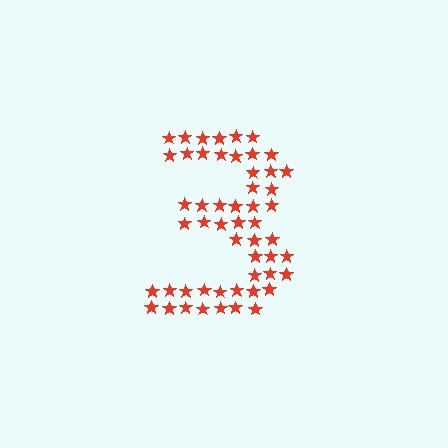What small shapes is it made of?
It is made of small stars.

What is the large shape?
The large shape is the digit 3.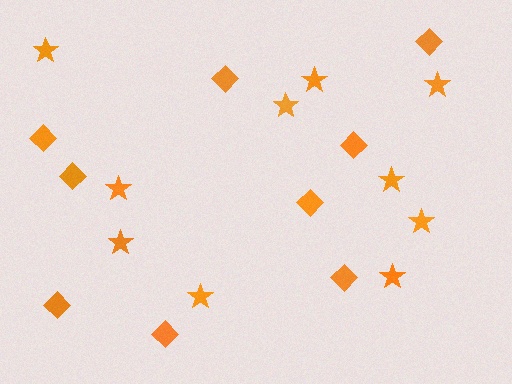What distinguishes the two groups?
There are 2 groups: one group of diamonds (9) and one group of stars (10).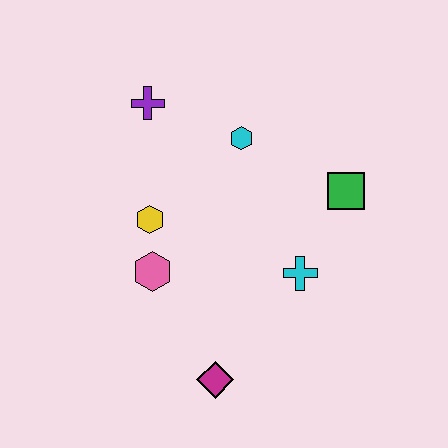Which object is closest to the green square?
The cyan cross is closest to the green square.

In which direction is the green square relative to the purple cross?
The green square is to the right of the purple cross.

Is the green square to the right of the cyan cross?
Yes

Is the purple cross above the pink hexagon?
Yes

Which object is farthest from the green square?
The magenta diamond is farthest from the green square.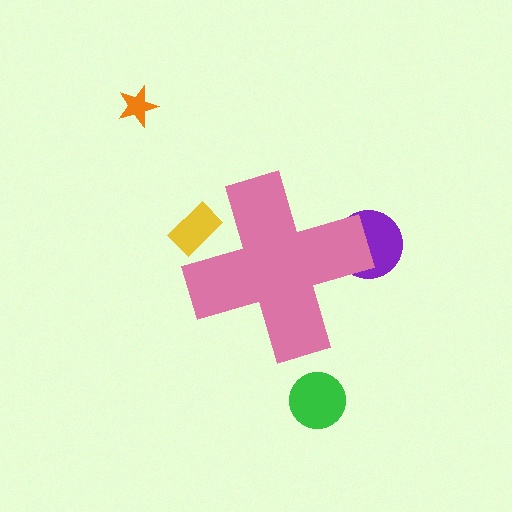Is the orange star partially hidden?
No, the orange star is fully visible.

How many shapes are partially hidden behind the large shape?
2 shapes are partially hidden.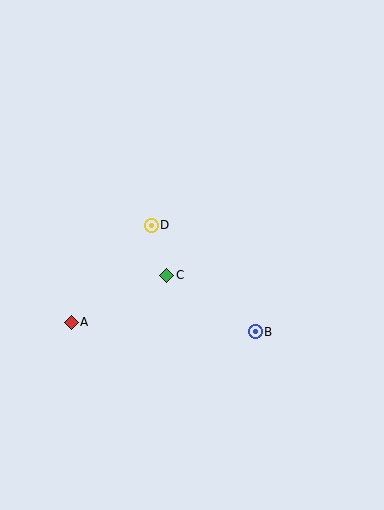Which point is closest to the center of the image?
Point C at (167, 275) is closest to the center.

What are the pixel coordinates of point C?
Point C is at (167, 275).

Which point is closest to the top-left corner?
Point D is closest to the top-left corner.